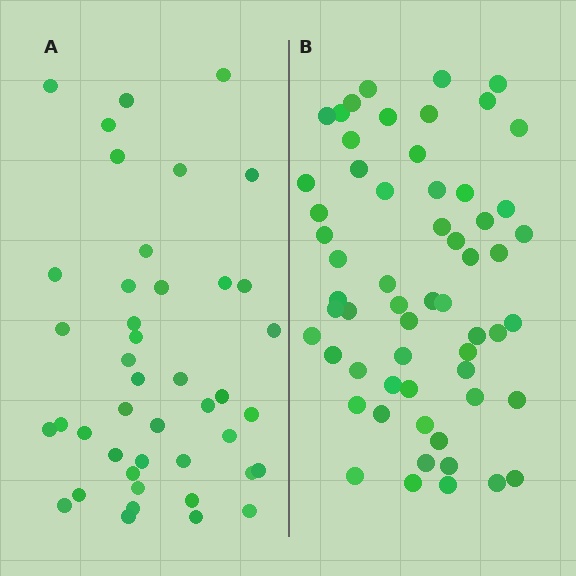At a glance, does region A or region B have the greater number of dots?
Region B (the right region) has more dots.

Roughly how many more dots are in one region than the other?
Region B has approximately 15 more dots than region A.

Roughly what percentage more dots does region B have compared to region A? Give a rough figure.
About 35% more.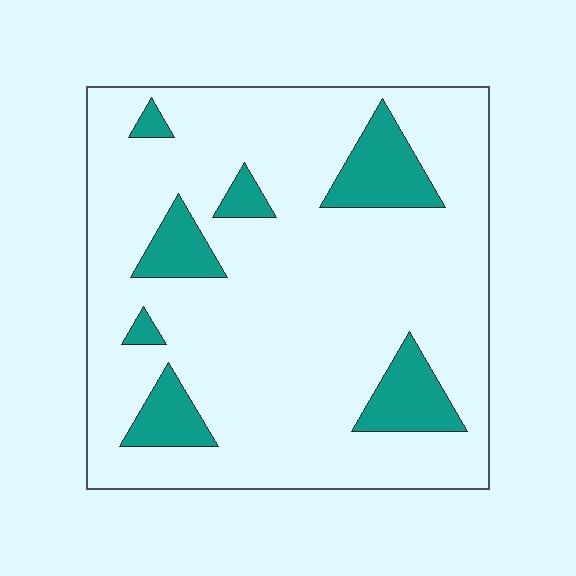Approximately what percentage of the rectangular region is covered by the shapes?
Approximately 15%.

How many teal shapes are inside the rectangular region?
7.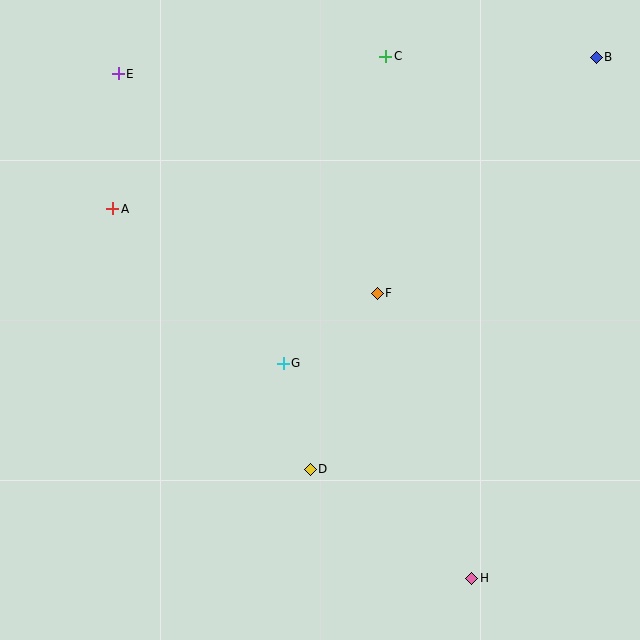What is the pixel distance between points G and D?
The distance between G and D is 109 pixels.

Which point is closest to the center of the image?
Point G at (283, 363) is closest to the center.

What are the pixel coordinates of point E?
Point E is at (118, 74).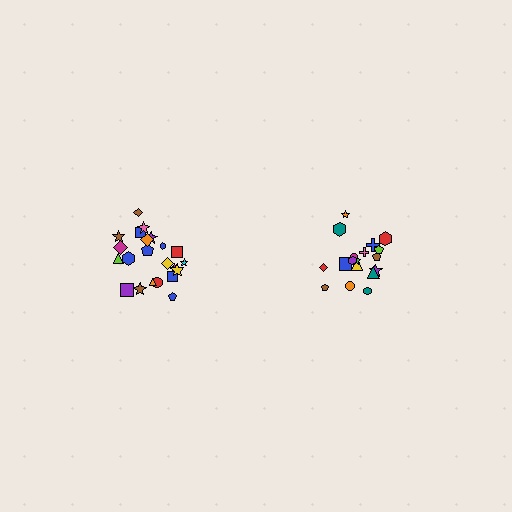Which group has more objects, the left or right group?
The left group.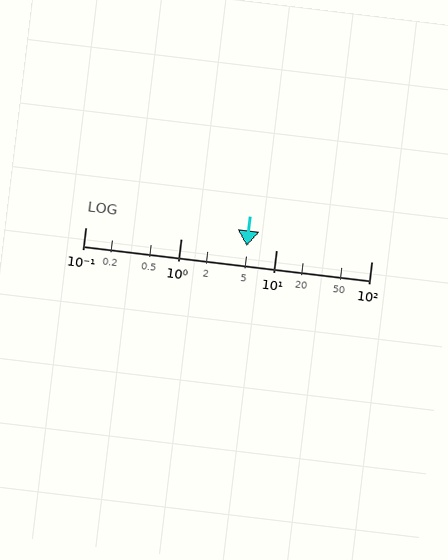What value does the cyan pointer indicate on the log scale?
The pointer indicates approximately 4.9.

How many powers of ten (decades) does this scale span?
The scale spans 3 decades, from 0.1 to 100.